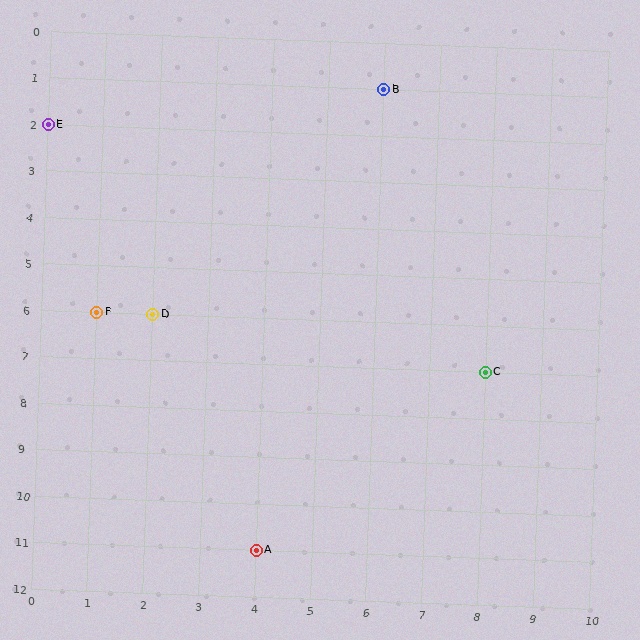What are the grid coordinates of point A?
Point A is at grid coordinates (4, 11).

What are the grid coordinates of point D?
Point D is at grid coordinates (2, 6).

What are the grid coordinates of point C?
Point C is at grid coordinates (8, 7).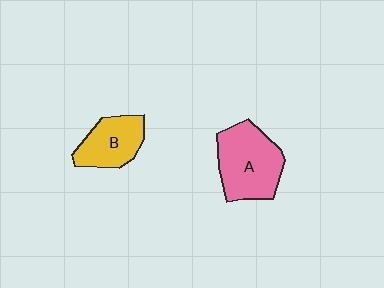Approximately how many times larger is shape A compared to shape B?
Approximately 1.5 times.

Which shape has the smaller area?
Shape B (yellow).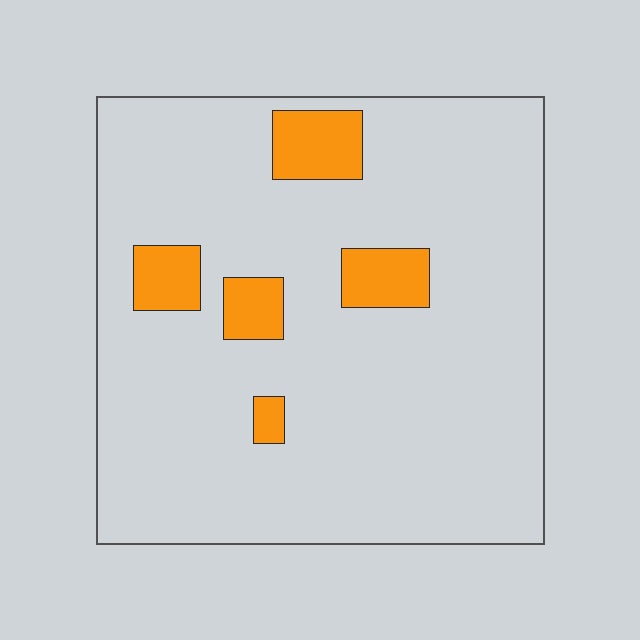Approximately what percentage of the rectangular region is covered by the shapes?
Approximately 10%.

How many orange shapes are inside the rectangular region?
5.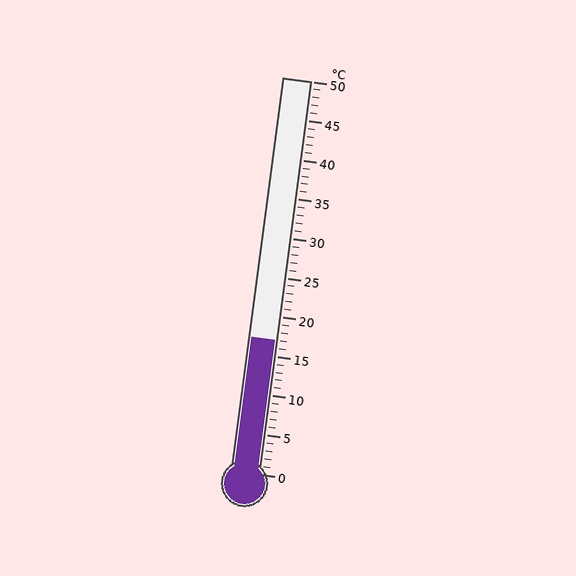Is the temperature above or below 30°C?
The temperature is below 30°C.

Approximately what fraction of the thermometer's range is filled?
The thermometer is filled to approximately 35% of its range.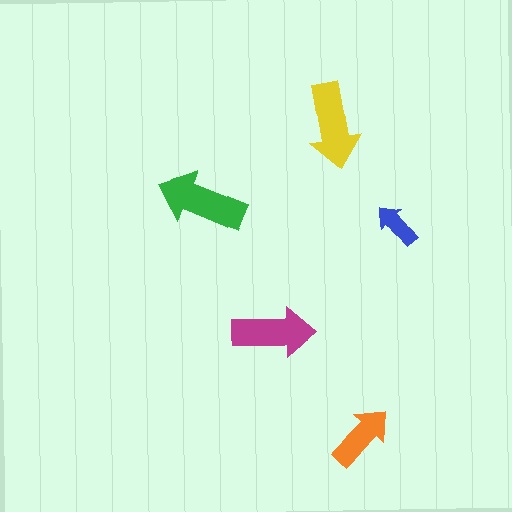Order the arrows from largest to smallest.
the green one, the yellow one, the magenta one, the orange one, the blue one.